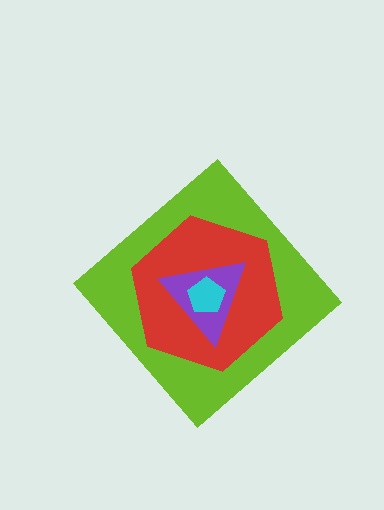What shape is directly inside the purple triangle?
The cyan pentagon.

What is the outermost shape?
The lime diamond.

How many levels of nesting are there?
4.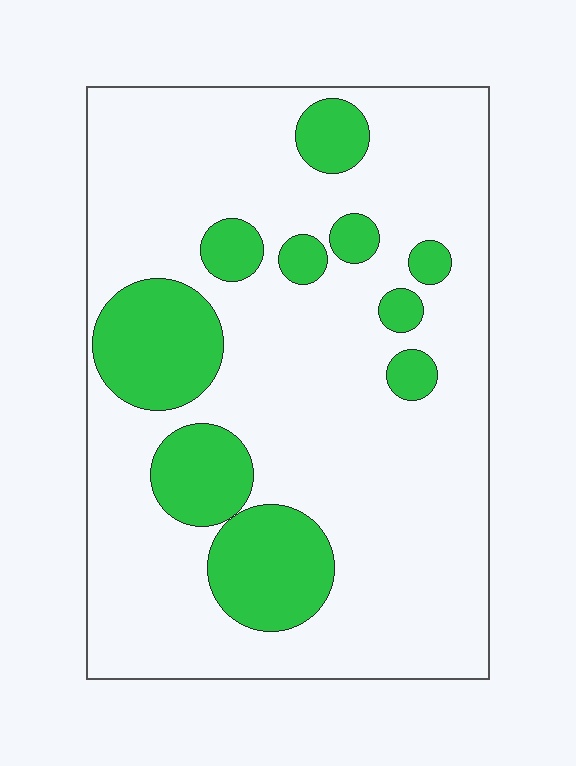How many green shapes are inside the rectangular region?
10.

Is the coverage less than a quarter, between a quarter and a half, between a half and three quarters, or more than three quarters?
Less than a quarter.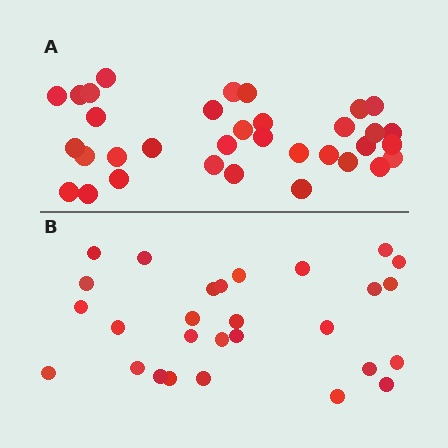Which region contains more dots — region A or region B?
Region A (the top region) has more dots.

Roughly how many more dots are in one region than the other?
Region A has about 6 more dots than region B.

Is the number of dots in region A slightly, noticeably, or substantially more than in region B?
Region A has only slightly more — the two regions are fairly close. The ratio is roughly 1.2 to 1.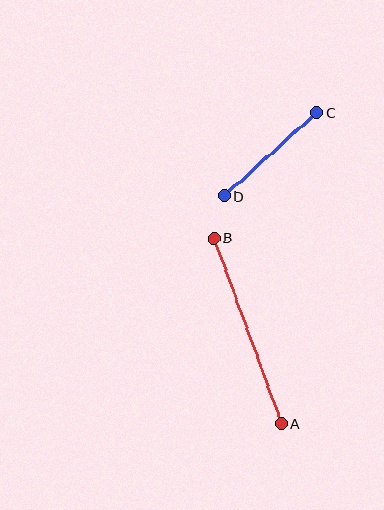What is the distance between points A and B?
The distance is approximately 198 pixels.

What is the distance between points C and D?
The distance is approximately 124 pixels.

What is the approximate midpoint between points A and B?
The midpoint is at approximately (248, 331) pixels.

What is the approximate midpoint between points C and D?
The midpoint is at approximately (270, 154) pixels.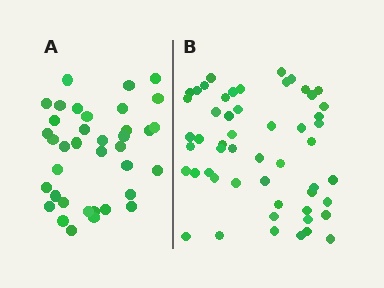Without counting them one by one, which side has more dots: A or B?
Region B (the right region) has more dots.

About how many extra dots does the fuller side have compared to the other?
Region B has approximately 15 more dots than region A.